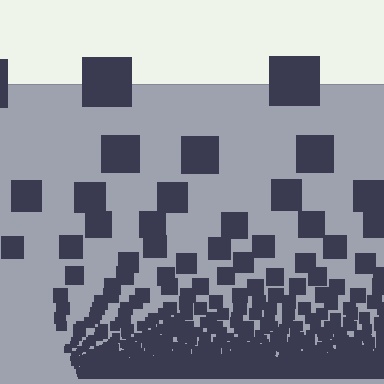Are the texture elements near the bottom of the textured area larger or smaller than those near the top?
Smaller. The gradient is inverted — elements near the bottom are smaller and denser.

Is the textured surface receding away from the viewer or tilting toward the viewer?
The surface appears to tilt toward the viewer. Texture elements get larger and sparser toward the top.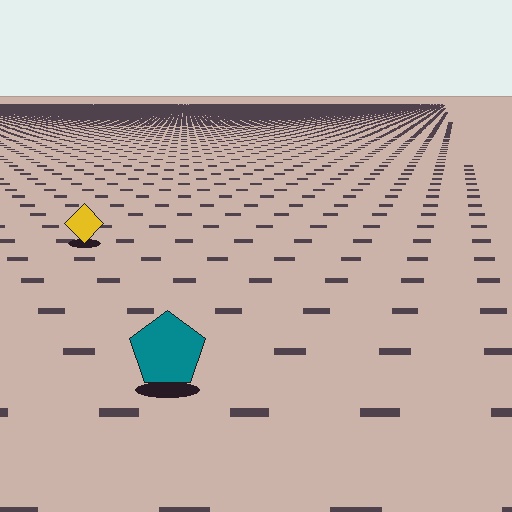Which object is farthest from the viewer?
The yellow diamond is farthest from the viewer. It appears smaller and the ground texture around it is denser.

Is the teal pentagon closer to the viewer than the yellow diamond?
Yes. The teal pentagon is closer — you can tell from the texture gradient: the ground texture is coarser near it.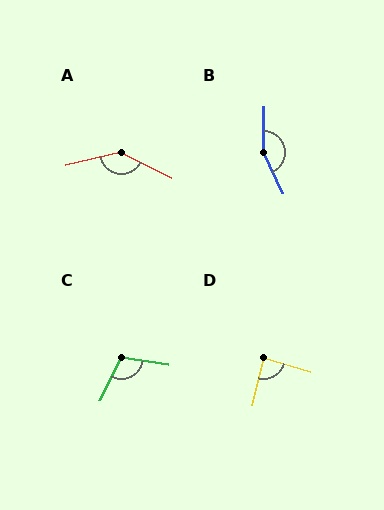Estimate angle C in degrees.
Approximately 108 degrees.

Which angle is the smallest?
D, at approximately 87 degrees.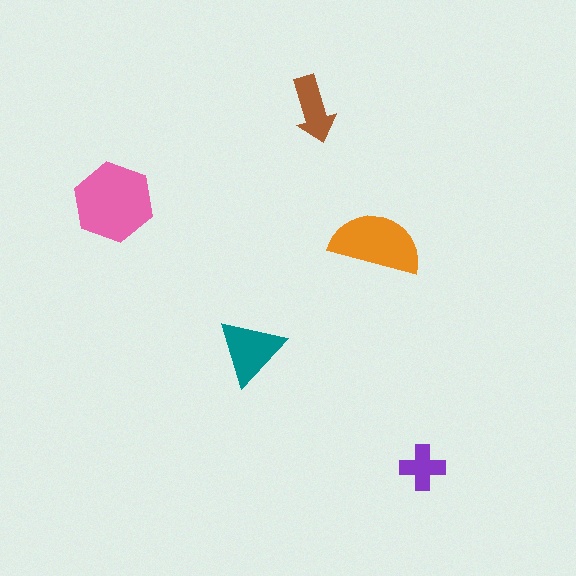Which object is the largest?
The pink hexagon.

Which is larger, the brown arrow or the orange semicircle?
The orange semicircle.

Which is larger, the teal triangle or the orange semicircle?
The orange semicircle.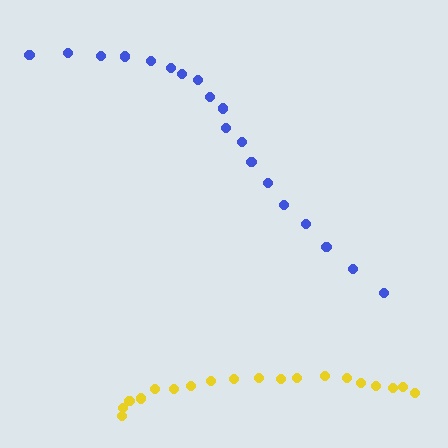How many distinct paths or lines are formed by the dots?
There are 2 distinct paths.